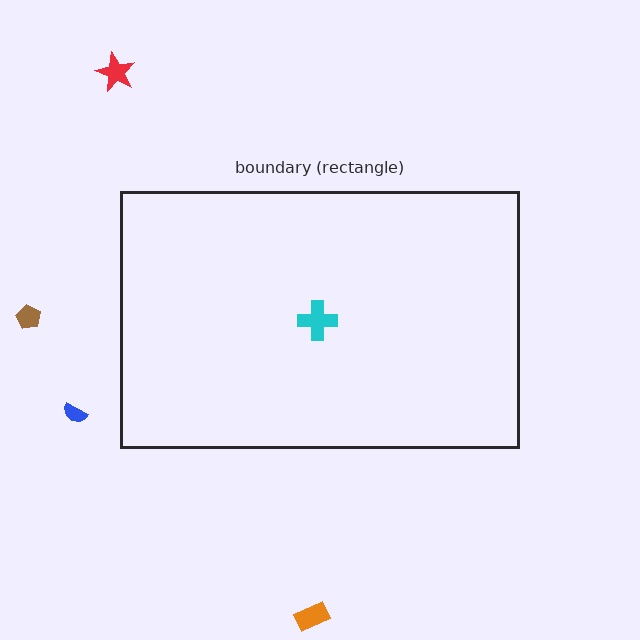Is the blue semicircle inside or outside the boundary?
Outside.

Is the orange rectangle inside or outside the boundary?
Outside.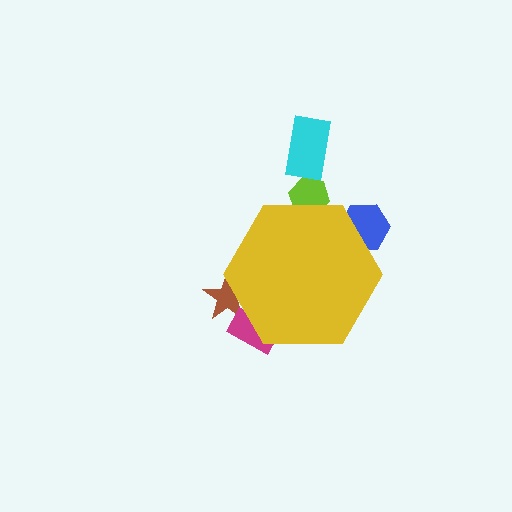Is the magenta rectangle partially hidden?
Yes, the magenta rectangle is partially hidden behind the yellow hexagon.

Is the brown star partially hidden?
Yes, the brown star is partially hidden behind the yellow hexagon.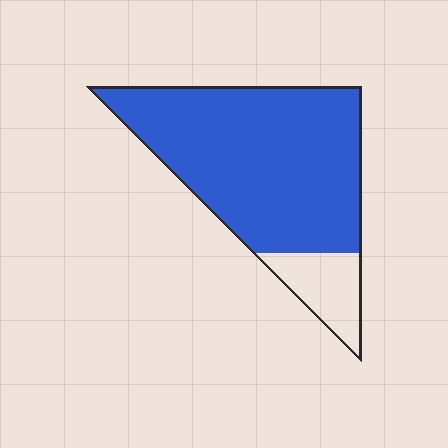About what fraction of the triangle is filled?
About five sixths (5/6).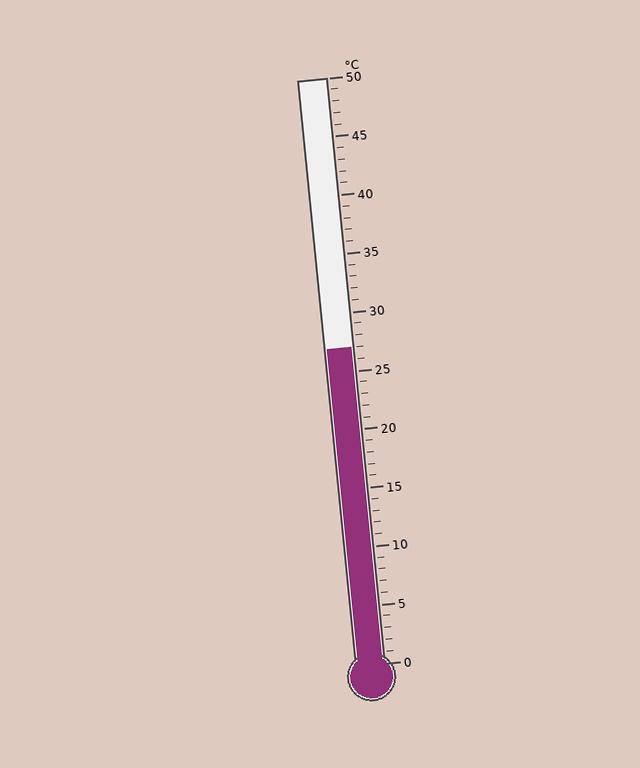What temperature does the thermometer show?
The thermometer shows approximately 27°C.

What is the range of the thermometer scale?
The thermometer scale ranges from 0°C to 50°C.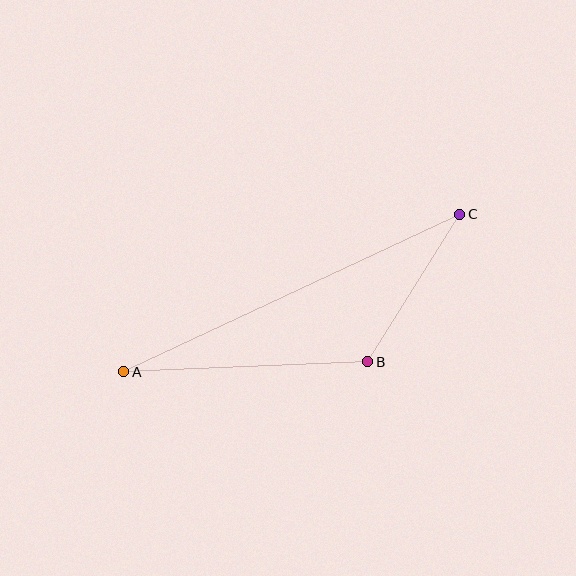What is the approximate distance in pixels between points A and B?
The distance between A and B is approximately 244 pixels.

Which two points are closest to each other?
Points B and C are closest to each other.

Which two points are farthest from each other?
Points A and C are farthest from each other.